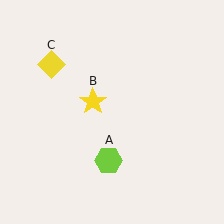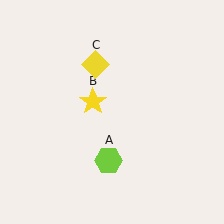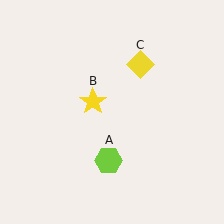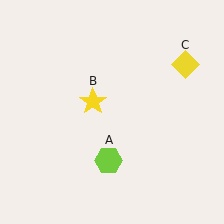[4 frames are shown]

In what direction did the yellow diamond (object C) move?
The yellow diamond (object C) moved right.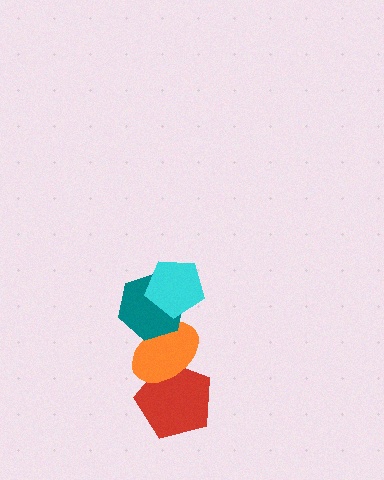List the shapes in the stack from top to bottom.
From top to bottom: the cyan pentagon, the teal hexagon, the orange ellipse, the red pentagon.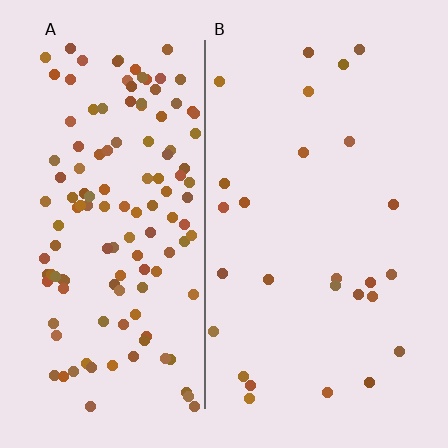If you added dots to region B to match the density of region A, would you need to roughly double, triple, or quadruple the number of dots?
Approximately quadruple.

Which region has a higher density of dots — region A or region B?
A (the left).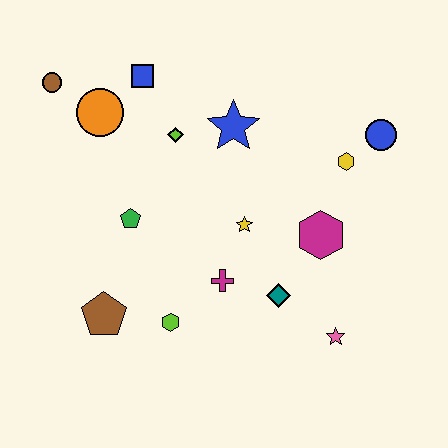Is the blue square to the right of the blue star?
No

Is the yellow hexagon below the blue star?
Yes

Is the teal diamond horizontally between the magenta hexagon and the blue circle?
No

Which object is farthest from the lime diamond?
The pink star is farthest from the lime diamond.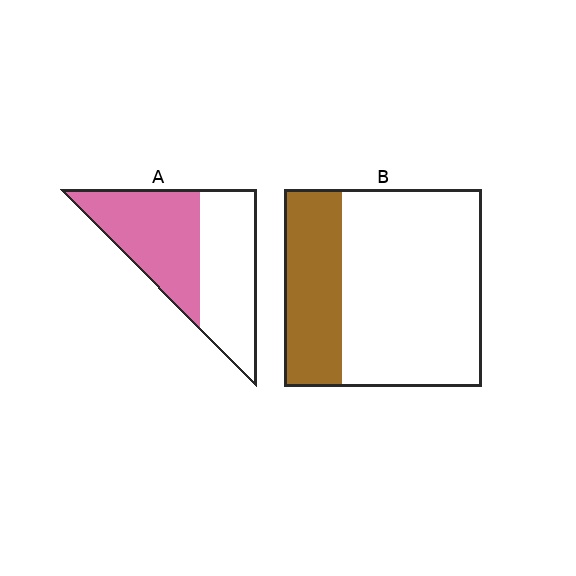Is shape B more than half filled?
No.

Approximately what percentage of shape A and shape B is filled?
A is approximately 50% and B is approximately 30%.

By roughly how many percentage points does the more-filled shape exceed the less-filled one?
By roughly 20 percentage points (A over B).